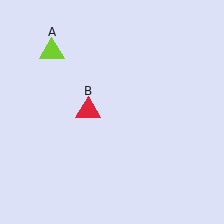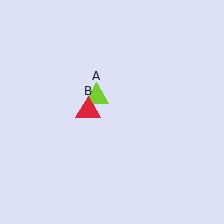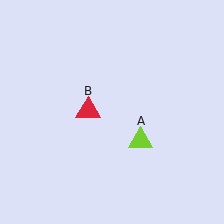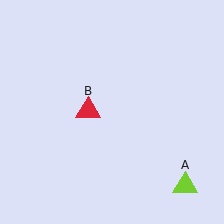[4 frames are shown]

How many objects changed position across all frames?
1 object changed position: lime triangle (object A).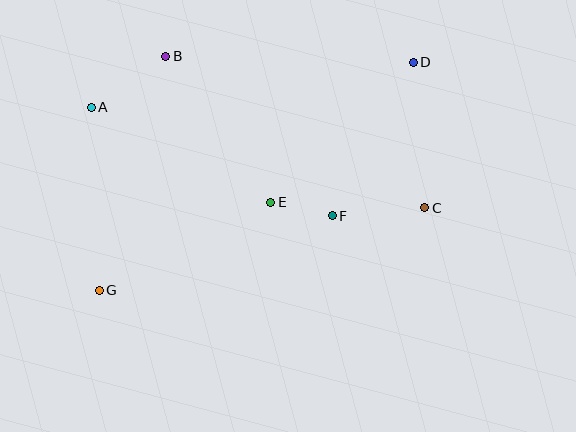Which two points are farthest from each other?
Points D and G are farthest from each other.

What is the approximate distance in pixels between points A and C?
The distance between A and C is approximately 349 pixels.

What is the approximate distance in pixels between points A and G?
The distance between A and G is approximately 183 pixels.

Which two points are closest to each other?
Points E and F are closest to each other.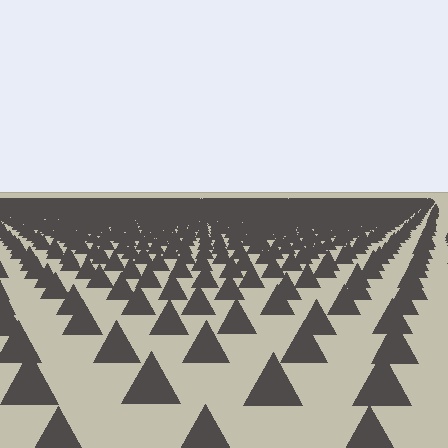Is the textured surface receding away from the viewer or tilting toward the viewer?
The surface is receding away from the viewer. Texture elements get smaller and denser toward the top.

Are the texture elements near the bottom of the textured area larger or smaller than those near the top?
Larger. Near the bottom, elements are closer to the viewer and appear at a bigger on-screen size.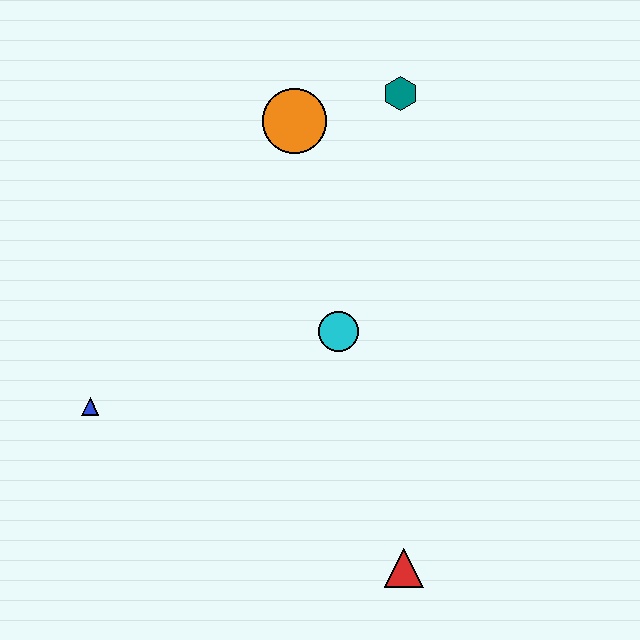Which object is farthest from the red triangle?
The teal hexagon is farthest from the red triangle.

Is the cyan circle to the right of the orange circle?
Yes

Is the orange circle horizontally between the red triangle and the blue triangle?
Yes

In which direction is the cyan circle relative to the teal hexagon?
The cyan circle is below the teal hexagon.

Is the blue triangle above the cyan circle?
No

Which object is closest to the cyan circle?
The orange circle is closest to the cyan circle.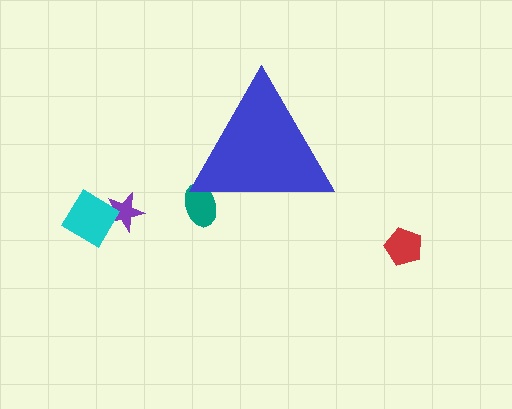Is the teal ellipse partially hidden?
Yes, the teal ellipse is partially hidden behind the blue triangle.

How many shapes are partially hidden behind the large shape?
1 shape is partially hidden.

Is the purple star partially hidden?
No, the purple star is fully visible.